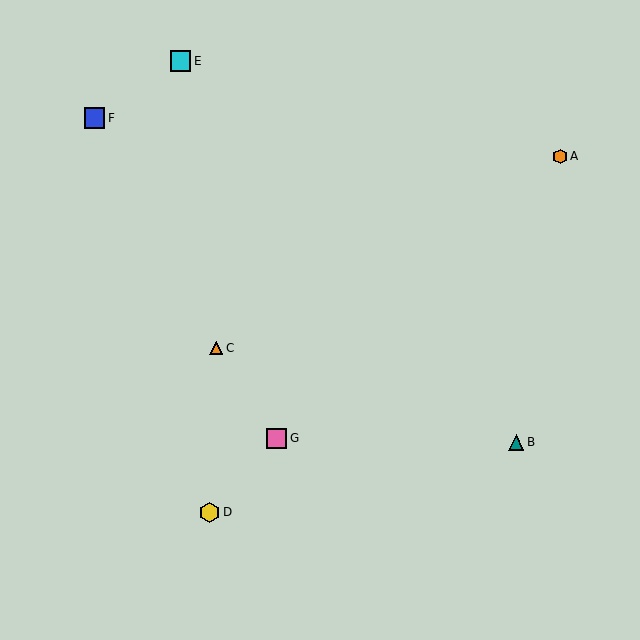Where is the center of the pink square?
The center of the pink square is at (276, 439).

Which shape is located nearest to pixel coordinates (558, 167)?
The orange hexagon (labeled A) at (560, 157) is nearest to that location.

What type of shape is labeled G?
Shape G is a pink square.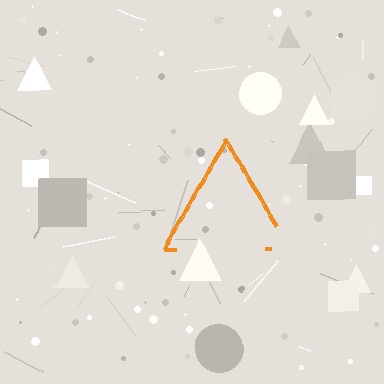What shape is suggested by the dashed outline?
The dashed outline suggests a triangle.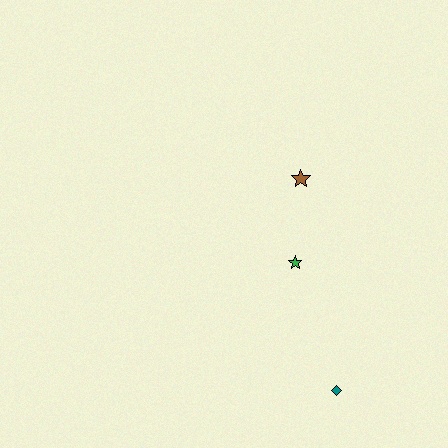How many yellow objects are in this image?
There are no yellow objects.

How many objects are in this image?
There are 3 objects.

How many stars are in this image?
There are 2 stars.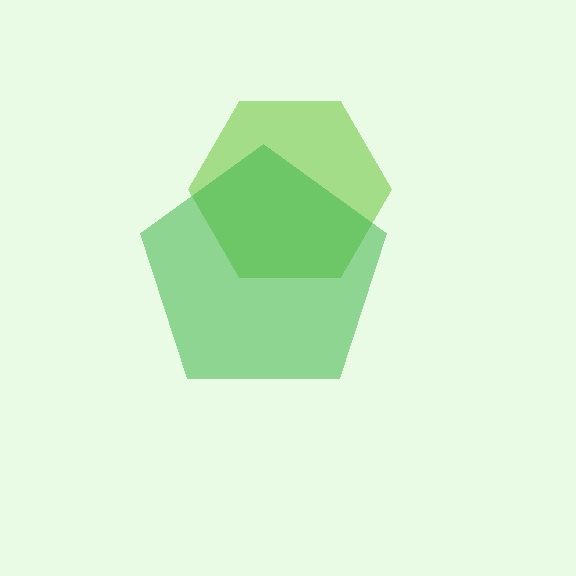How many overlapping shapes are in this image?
There are 2 overlapping shapes in the image.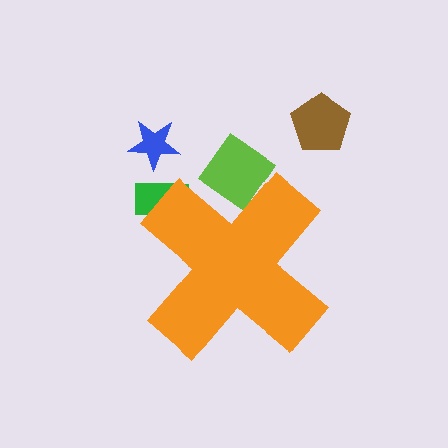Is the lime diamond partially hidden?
Yes, the lime diamond is partially hidden behind the orange cross.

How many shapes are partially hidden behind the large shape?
2 shapes are partially hidden.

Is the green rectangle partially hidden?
Yes, the green rectangle is partially hidden behind the orange cross.